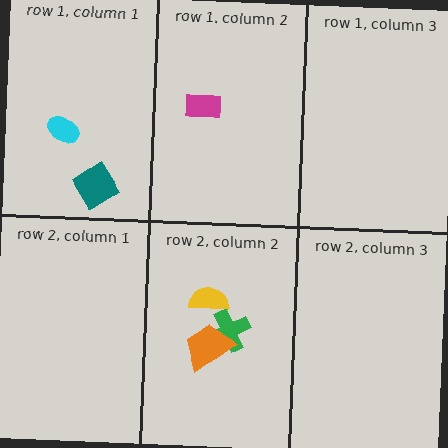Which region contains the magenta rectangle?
The row 1, column 2 region.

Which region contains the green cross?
The row 2, column 2 region.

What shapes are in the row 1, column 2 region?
The magenta rectangle.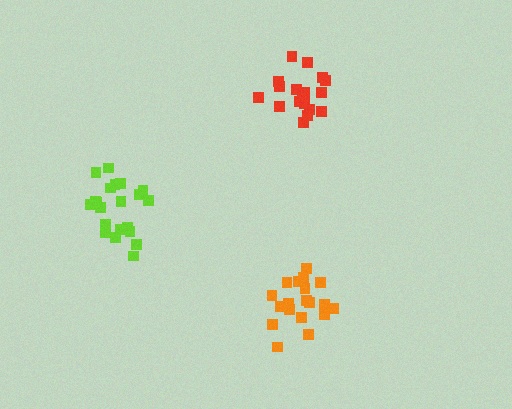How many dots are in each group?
Group 1: 19 dots, Group 2: 21 dots, Group 3: 19 dots (59 total).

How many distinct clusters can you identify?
There are 3 distinct clusters.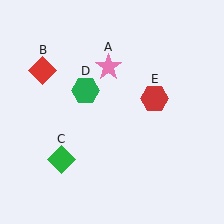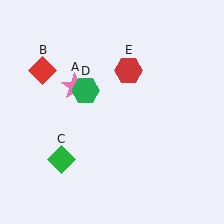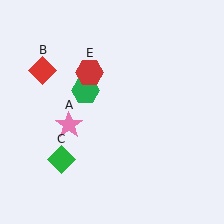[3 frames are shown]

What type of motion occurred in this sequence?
The pink star (object A), red hexagon (object E) rotated counterclockwise around the center of the scene.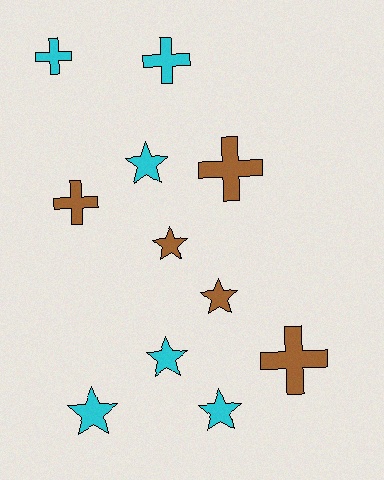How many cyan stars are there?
There are 4 cyan stars.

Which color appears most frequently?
Cyan, with 6 objects.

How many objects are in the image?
There are 11 objects.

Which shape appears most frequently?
Star, with 6 objects.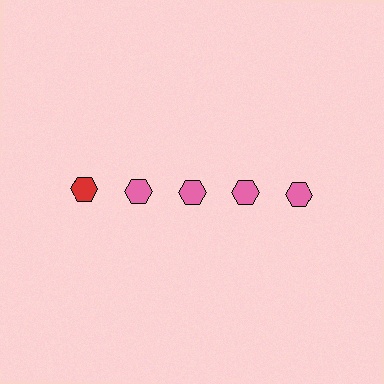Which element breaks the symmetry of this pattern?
The red hexagon in the top row, leftmost column breaks the symmetry. All other shapes are pink hexagons.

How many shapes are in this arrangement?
There are 5 shapes arranged in a grid pattern.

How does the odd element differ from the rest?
It has a different color: red instead of pink.